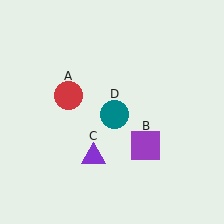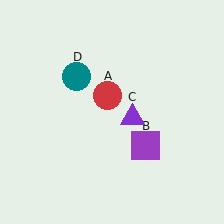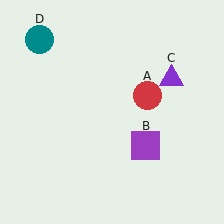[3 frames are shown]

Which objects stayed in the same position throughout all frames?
Purple square (object B) remained stationary.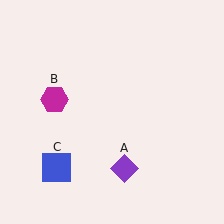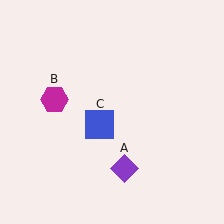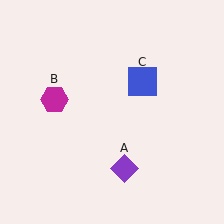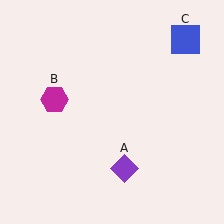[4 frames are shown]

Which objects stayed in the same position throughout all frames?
Purple diamond (object A) and magenta hexagon (object B) remained stationary.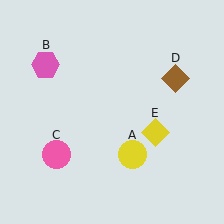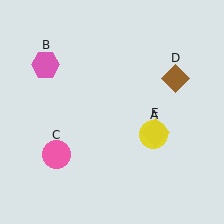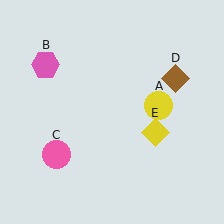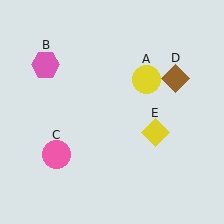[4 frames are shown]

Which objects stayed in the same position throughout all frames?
Pink hexagon (object B) and pink circle (object C) and brown diamond (object D) and yellow diamond (object E) remained stationary.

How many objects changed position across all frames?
1 object changed position: yellow circle (object A).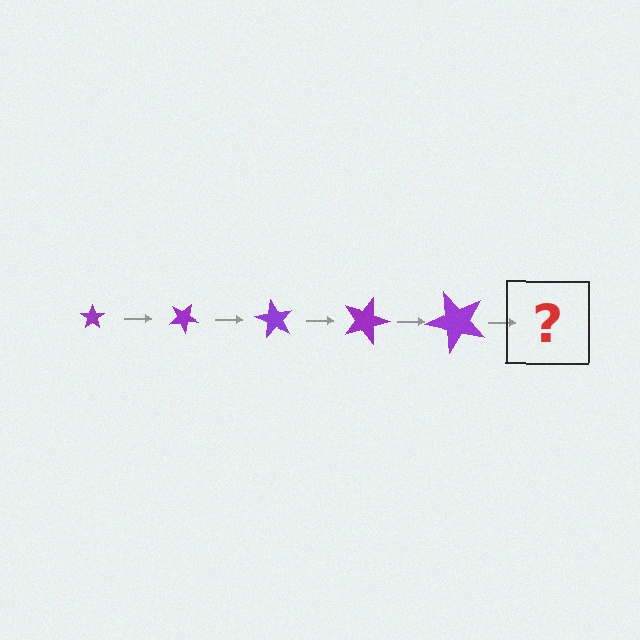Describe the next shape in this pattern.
It should be a star, larger than the previous one and rotated 150 degrees from the start.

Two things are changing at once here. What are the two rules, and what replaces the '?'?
The two rules are that the star grows larger each step and it rotates 30 degrees each step. The '?' should be a star, larger than the previous one and rotated 150 degrees from the start.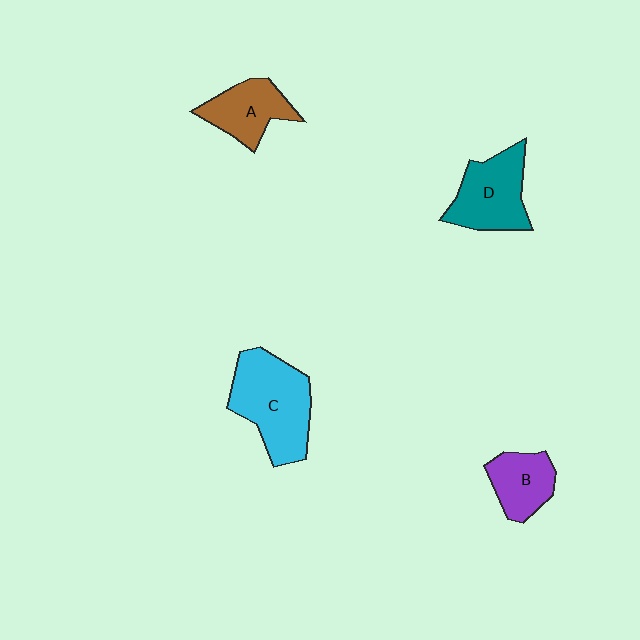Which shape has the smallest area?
Shape B (purple).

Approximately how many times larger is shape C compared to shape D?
Approximately 1.3 times.